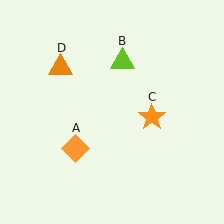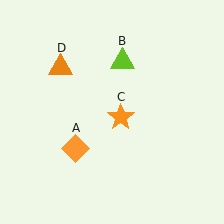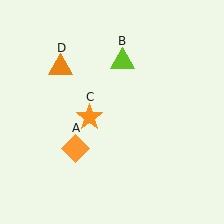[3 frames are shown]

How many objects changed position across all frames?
1 object changed position: orange star (object C).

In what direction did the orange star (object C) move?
The orange star (object C) moved left.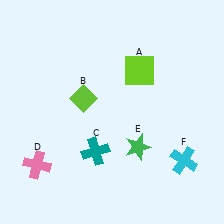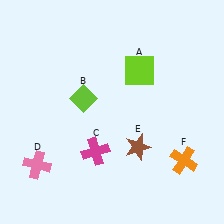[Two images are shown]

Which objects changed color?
C changed from teal to magenta. E changed from green to brown. F changed from cyan to orange.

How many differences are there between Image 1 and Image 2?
There are 3 differences between the two images.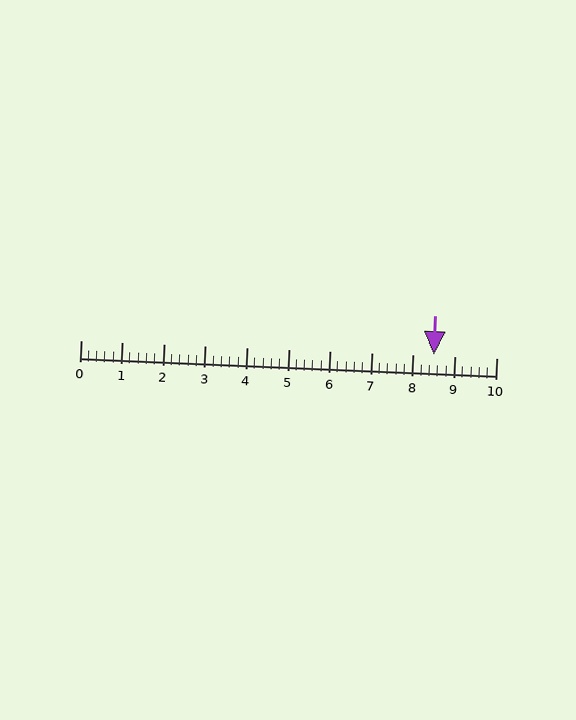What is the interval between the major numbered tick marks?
The major tick marks are spaced 1 units apart.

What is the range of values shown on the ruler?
The ruler shows values from 0 to 10.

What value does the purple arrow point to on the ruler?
The purple arrow points to approximately 8.5.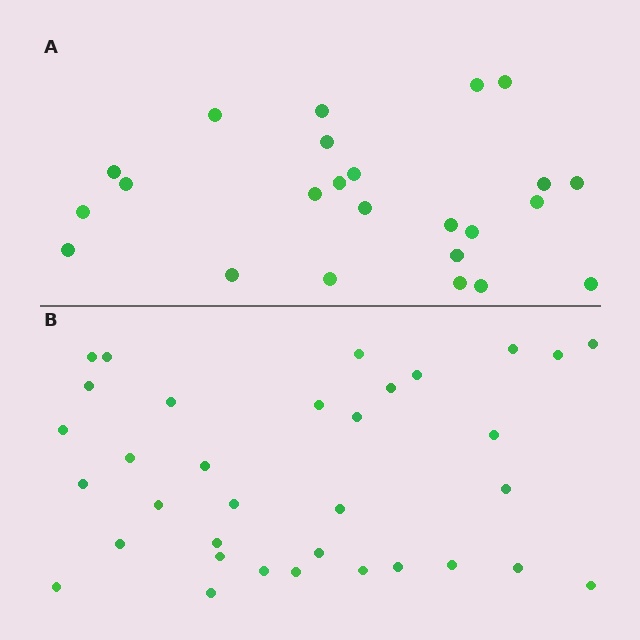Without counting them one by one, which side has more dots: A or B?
Region B (the bottom region) has more dots.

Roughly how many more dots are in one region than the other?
Region B has roughly 10 or so more dots than region A.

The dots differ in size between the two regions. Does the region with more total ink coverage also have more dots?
No. Region A has more total ink coverage because its dots are larger, but region B actually contains more individual dots. Total area can be misleading — the number of items is what matters here.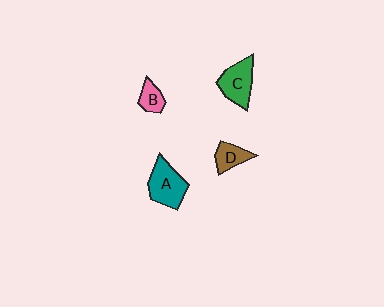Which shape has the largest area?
Shape A (teal).